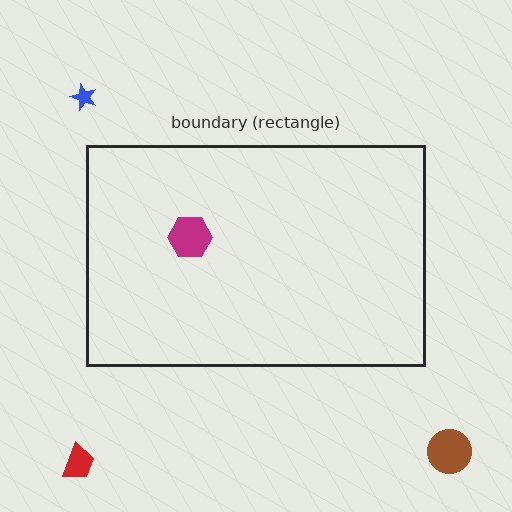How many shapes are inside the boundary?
1 inside, 3 outside.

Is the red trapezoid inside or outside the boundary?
Outside.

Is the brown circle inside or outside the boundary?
Outside.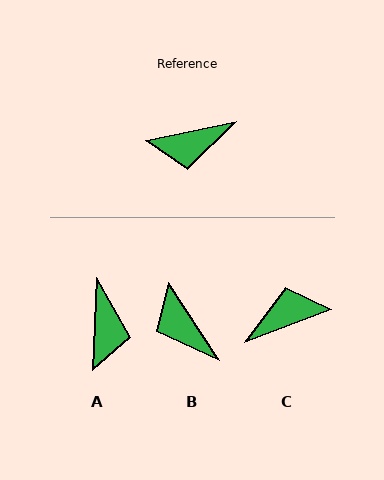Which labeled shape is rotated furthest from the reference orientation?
C, about 171 degrees away.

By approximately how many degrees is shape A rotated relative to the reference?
Approximately 75 degrees counter-clockwise.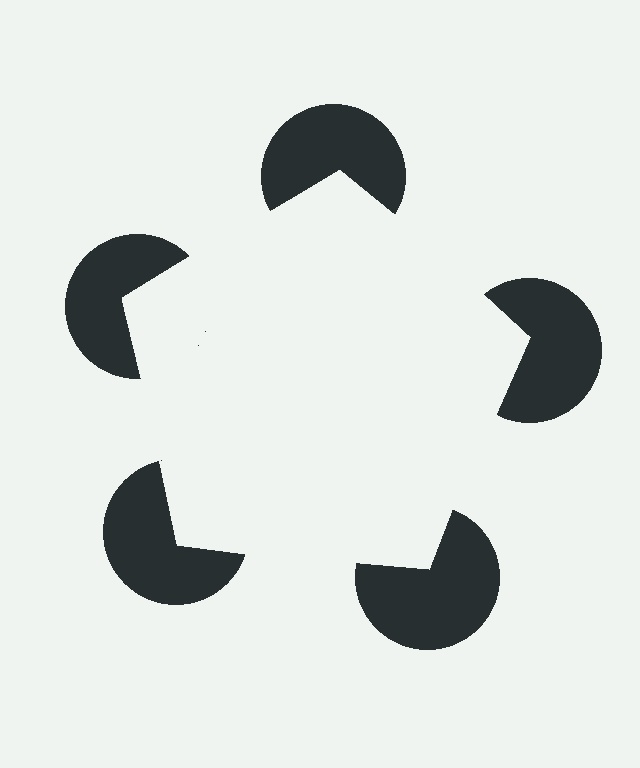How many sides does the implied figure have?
5 sides.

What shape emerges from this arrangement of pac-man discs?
An illusory pentagon — its edges are inferred from the aligned wedge cuts in the pac-man discs, not physically drawn.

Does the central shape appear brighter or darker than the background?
It typically appears slightly brighter than the background, even though no actual brightness change is drawn.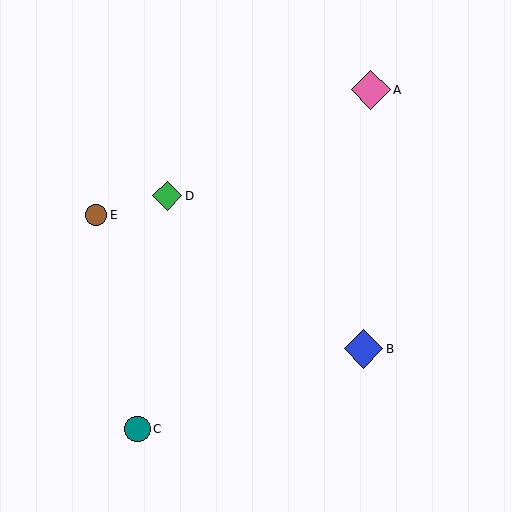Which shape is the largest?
The pink diamond (labeled A) is the largest.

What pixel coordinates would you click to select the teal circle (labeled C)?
Click at (138, 429) to select the teal circle C.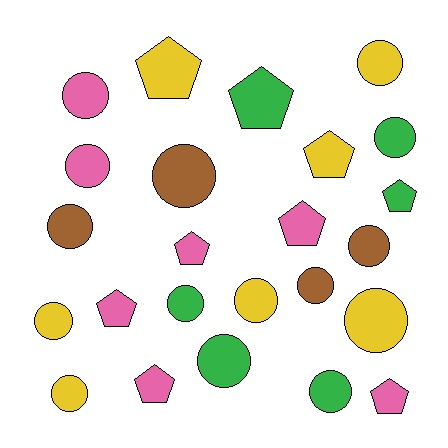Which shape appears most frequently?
Circle, with 15 objects.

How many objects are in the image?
There are 24 objects.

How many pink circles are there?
There are 2 pink circles.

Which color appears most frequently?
Pink, with 7 objects.